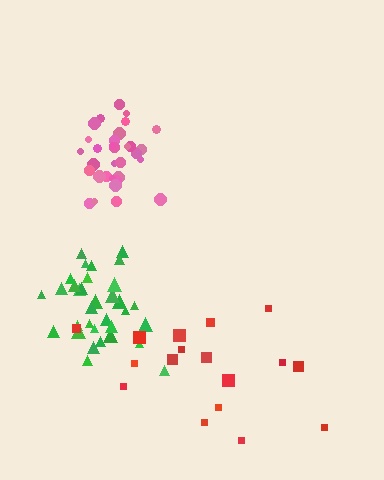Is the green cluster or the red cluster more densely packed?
Green.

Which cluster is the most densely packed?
Pink.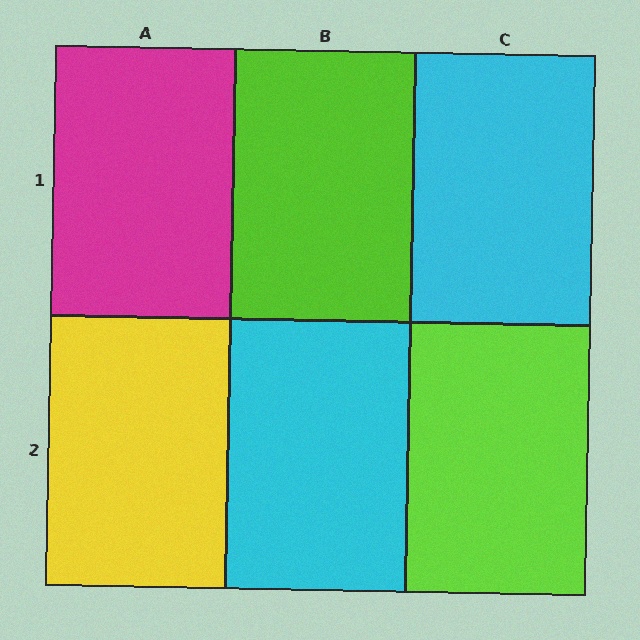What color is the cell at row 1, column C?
Cyan.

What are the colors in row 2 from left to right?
Yellow, cyan, lime.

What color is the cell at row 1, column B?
Lime.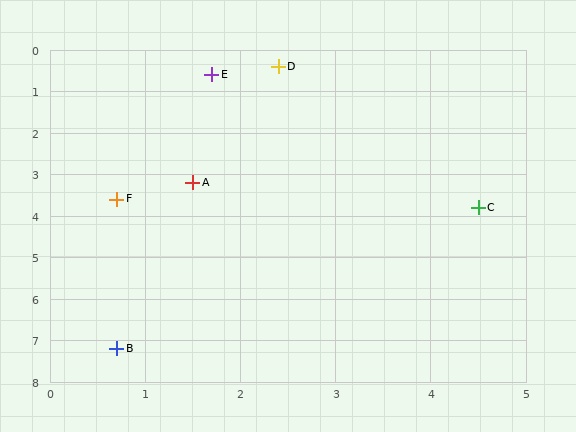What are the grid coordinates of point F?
Point F is at approximately (0.7, 3.6).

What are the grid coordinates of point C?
Point C is at approximately (4.5, 3.8).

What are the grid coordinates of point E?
Point E is at approximately (1.7, 0.6).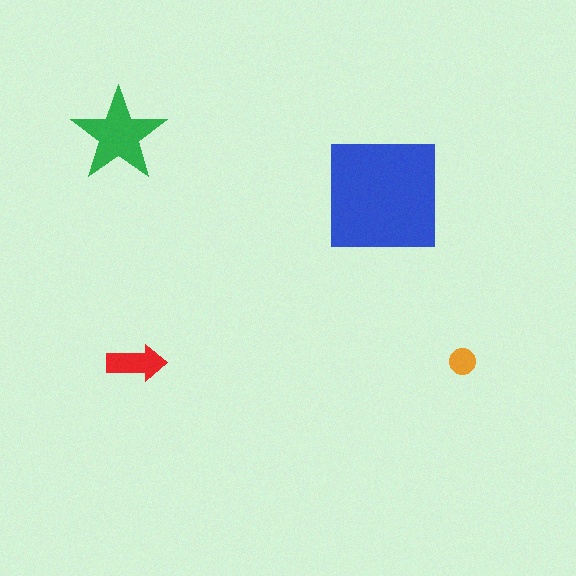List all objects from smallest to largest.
The orange circle, the red arrow, the green star, the blue square.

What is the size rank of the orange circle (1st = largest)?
4th.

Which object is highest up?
The green star is topmost.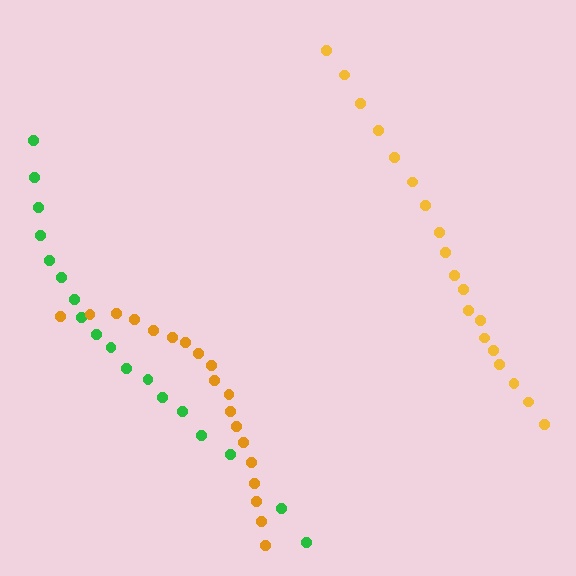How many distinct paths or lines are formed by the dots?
There are 3 distinct paths.